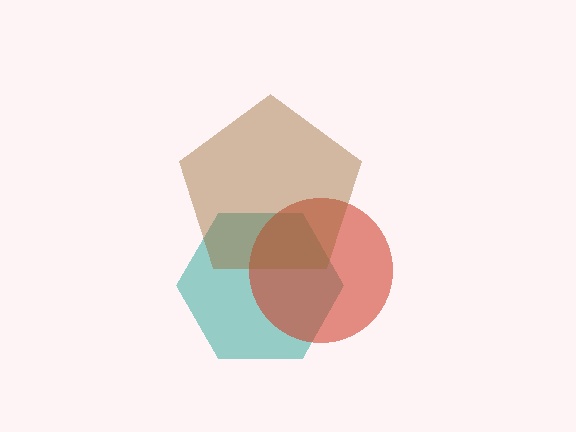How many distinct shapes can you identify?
There are 3 distinct shapes: a teal hexagon, a red circle, a brown pentagon.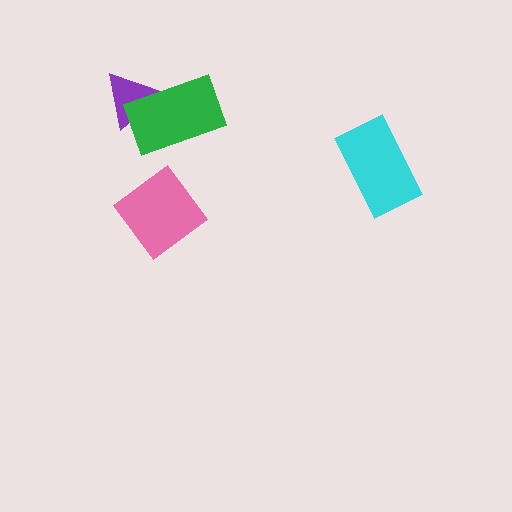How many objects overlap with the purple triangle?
1 object overlaps with the purple triangle.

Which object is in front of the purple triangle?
The green rectangle is in front of the purple triangle.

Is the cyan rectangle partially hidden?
No, no other shape covers it.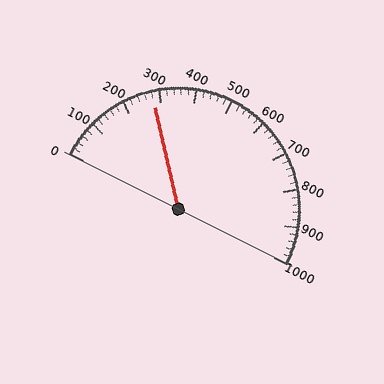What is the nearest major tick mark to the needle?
The nearest major tick mark is 300.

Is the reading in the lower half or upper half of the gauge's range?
The reading is in the lower half of the range (0 to 1000).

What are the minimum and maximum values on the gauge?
The gauge ranges from 0 to 1000.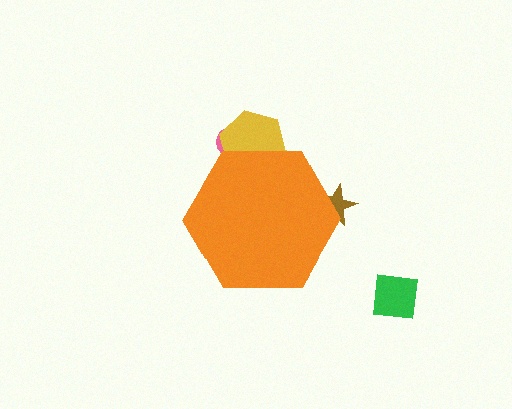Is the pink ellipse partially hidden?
Yes, the pink ellipse is partially hidden behind the orange hexagon.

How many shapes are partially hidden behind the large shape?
3 shapes are partially hidden.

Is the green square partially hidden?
No, the green square is fully visible.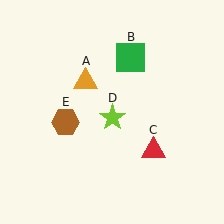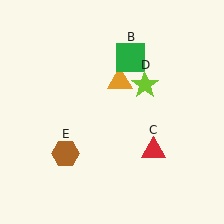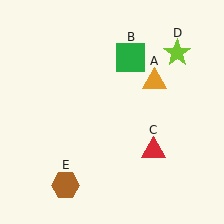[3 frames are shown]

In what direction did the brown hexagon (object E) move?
The brown hexagon (object E) moved down.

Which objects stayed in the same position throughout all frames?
Green square (object B) and red triangle (object C) remained stationary.